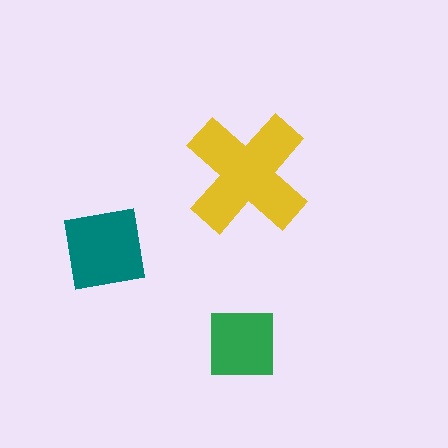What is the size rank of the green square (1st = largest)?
3rd.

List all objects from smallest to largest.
The green square, the teal square, the yellow cross.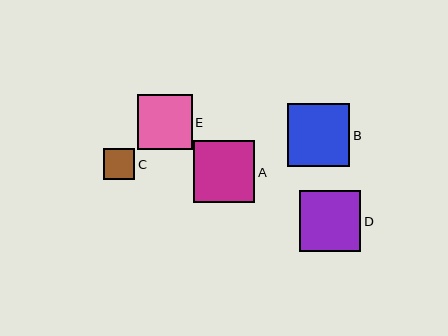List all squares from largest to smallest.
From largest to smallest: B, A, D, E, C.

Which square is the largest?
Square B is the largest with a size of approximately 62 pixels.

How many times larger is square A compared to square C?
Square A is approximately 1.9 times the size of square C.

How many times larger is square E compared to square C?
Square E is approximately 1.7 times the size of square C.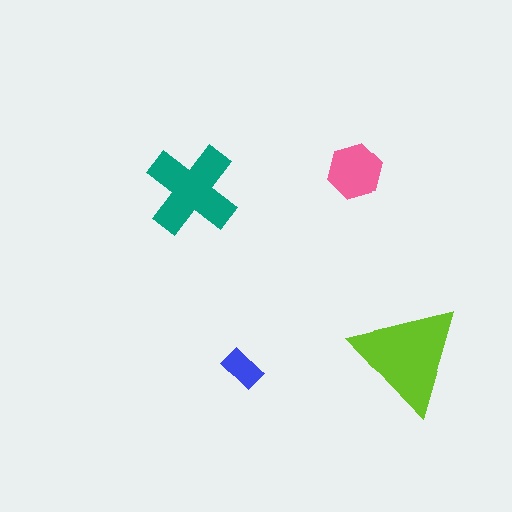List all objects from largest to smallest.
The lime triangle, the teal cross, the pink hexagon, the blue rectangle.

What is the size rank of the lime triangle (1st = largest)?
1st.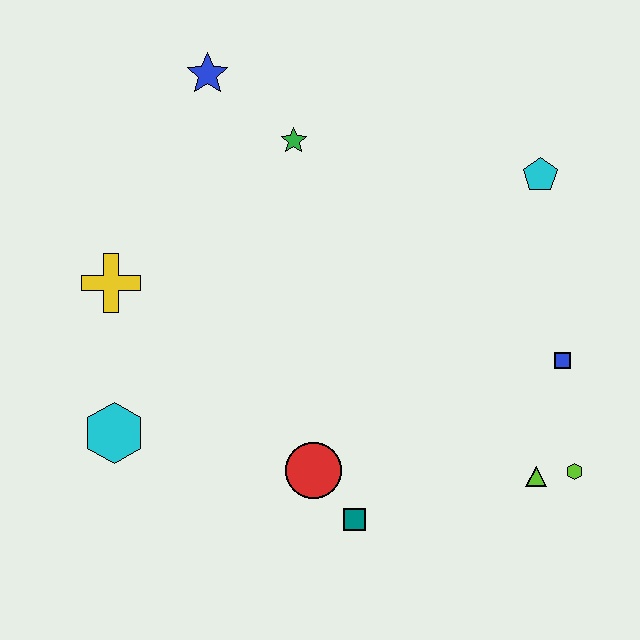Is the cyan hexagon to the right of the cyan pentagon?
No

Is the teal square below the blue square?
Yes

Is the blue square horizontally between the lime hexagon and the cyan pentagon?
Yes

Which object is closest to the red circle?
The teal square is closest to the red circle.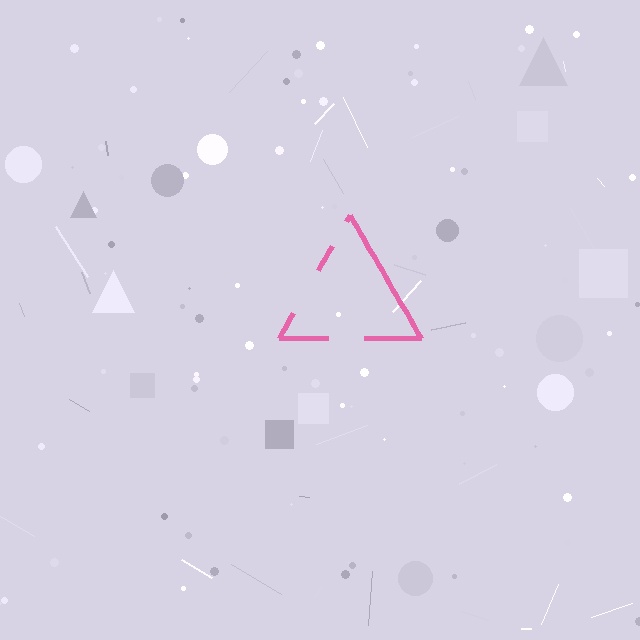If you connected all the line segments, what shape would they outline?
They would outline a triangle.